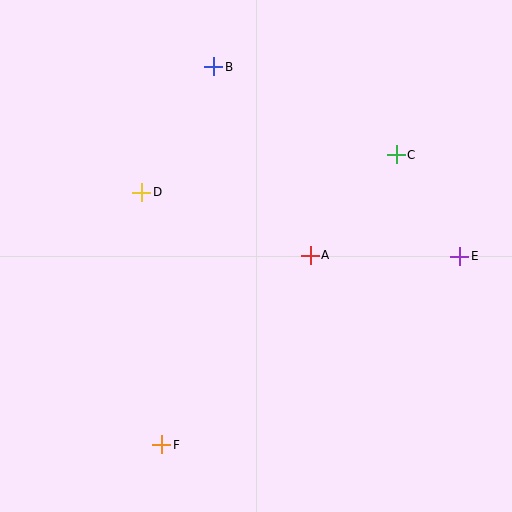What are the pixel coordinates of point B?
Point B is at (214, 67).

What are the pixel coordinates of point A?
Point A is at (310, 255).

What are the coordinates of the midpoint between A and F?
The midpoint between A and F is at (236, 350).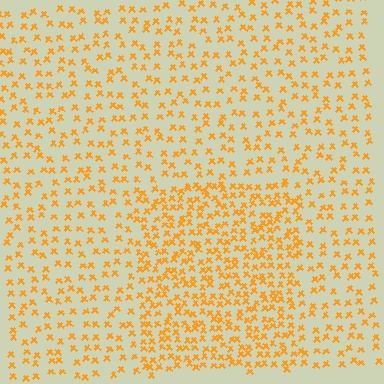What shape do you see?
I see a rectangle.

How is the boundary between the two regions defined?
The boundary is defined by a change in element density (approximately 1.9x ratio). All elements are the same color, size, and shape.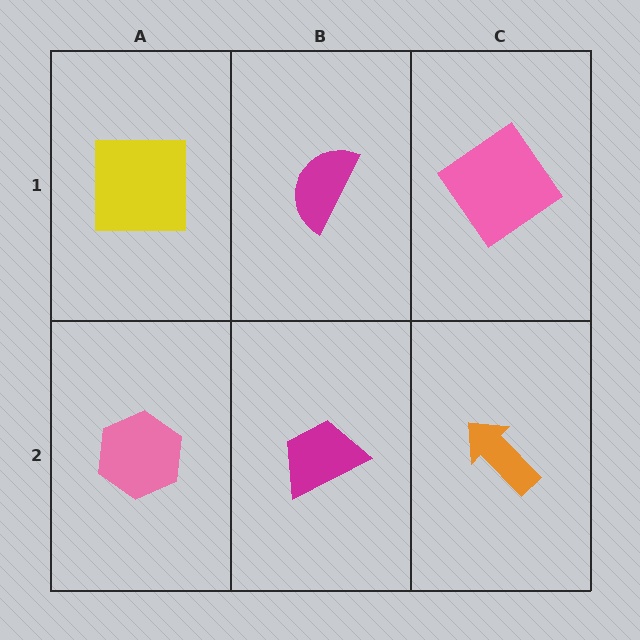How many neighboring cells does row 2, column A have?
2.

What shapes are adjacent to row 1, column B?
A magenta trapezoid (row 2, column B), a yellow square (row 1, column A), a pink diamond (row 1, column C).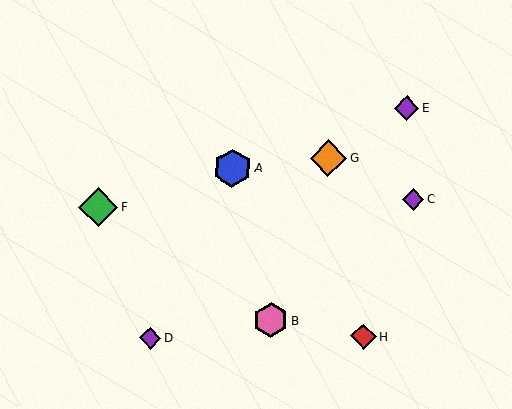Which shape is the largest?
The green diamond (labeled F) is the largest.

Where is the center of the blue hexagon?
The center of the blue hexagon is at (232, 168).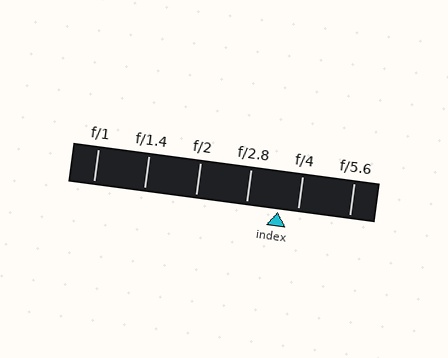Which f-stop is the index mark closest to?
The index mark is closest to f/4.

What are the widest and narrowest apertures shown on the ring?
The widest aperture shown is f/1 and the narrowest is f/5.6.